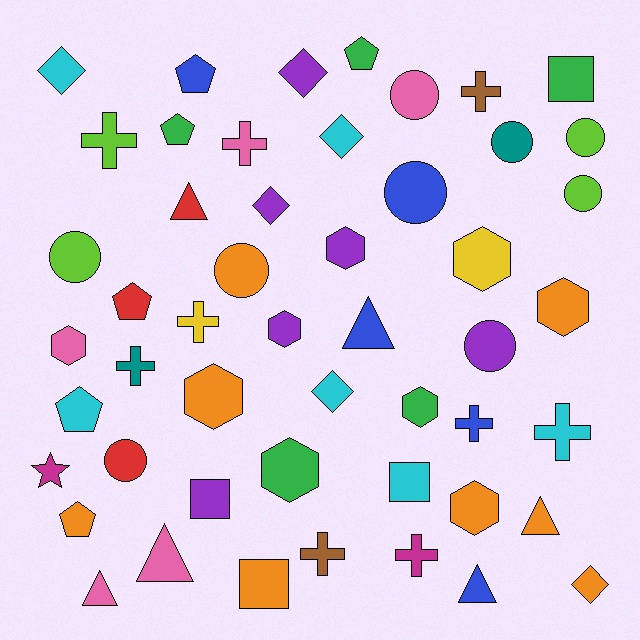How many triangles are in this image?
There are 6 triangles.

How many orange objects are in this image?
There are 8 orange objects.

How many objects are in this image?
There are 50 objects.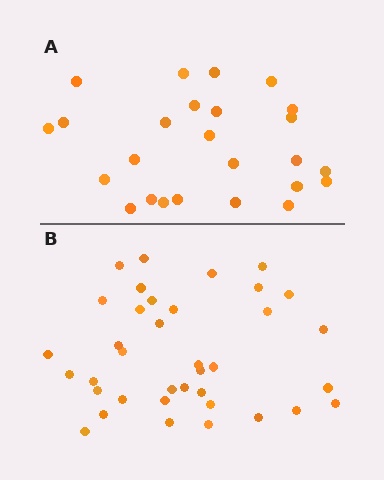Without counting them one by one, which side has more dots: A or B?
Region B (the bottom region) has more dots.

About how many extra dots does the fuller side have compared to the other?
Region B has roughly 12 or so more dots than region A.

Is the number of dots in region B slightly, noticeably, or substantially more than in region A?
Region B has substantially more. The ratio is roughly 1.5 to 1.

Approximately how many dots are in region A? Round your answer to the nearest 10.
About 20 dots. (The exact count is 25, which rounds to 20.)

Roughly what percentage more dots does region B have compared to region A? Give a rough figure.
About 50% more.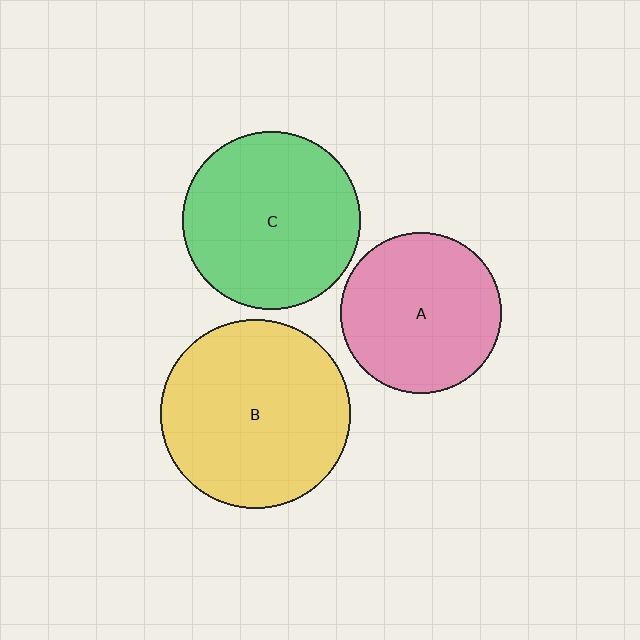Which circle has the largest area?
Circle B (yellow).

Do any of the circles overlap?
No, none of the circles overlap.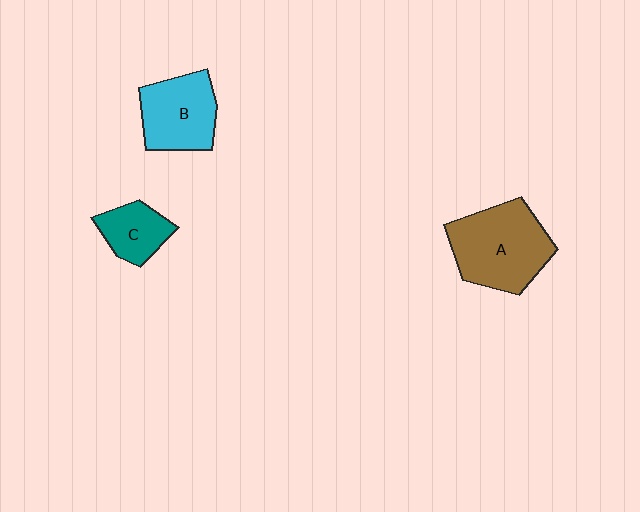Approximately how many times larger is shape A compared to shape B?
Approximately 1.4 times.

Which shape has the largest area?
Shape A (brown).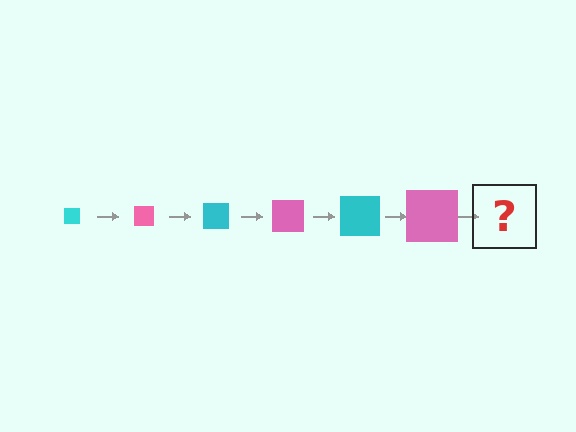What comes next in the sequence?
The next element should be a cyan square, larger than the previous one.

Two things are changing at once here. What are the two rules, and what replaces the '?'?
The two rules are that the square grows larger each step and the color cycles through cyan and pink. The '?' should be a cyan square, larger than the previous one.